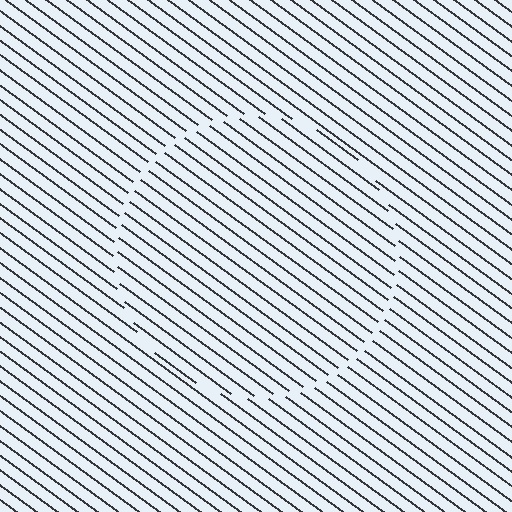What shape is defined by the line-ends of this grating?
An illusory circle. The interior of the shape contains the same grating, shifted by half a period — the contour is defined by the phase discontinuity where line-ends from the inner and outer gratings abut.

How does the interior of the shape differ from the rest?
The interior of the shape contains the same grating, shifted by half a period — the contour is defined by the phase discontinuity where line-ends from the inner and outer gratings abut.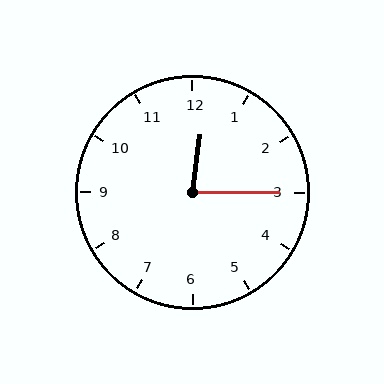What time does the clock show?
12:15.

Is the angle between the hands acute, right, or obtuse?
It is acute.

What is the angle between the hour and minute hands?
Approximately 82 degrees.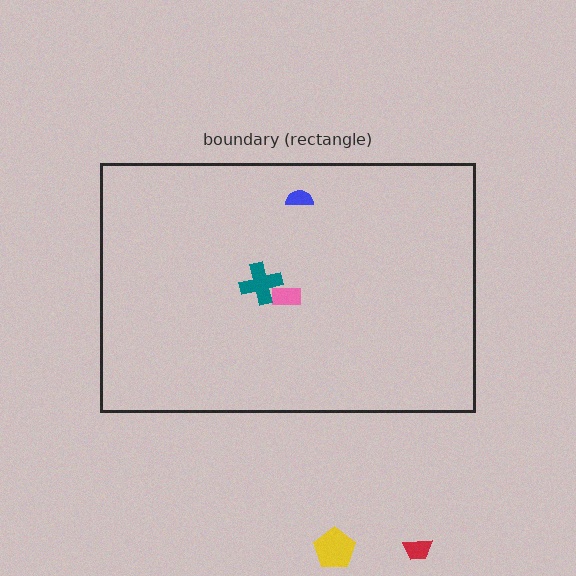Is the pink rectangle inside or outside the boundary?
Inside.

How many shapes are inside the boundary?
3 inside, 2 outside.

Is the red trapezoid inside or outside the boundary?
Outside.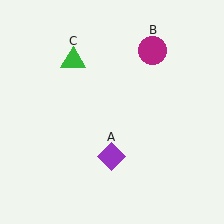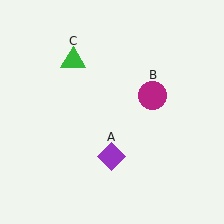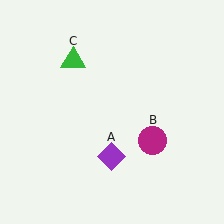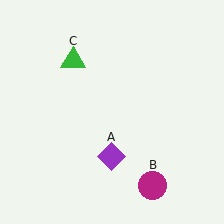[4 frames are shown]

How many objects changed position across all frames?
1 object changed position: magenta circle (object B).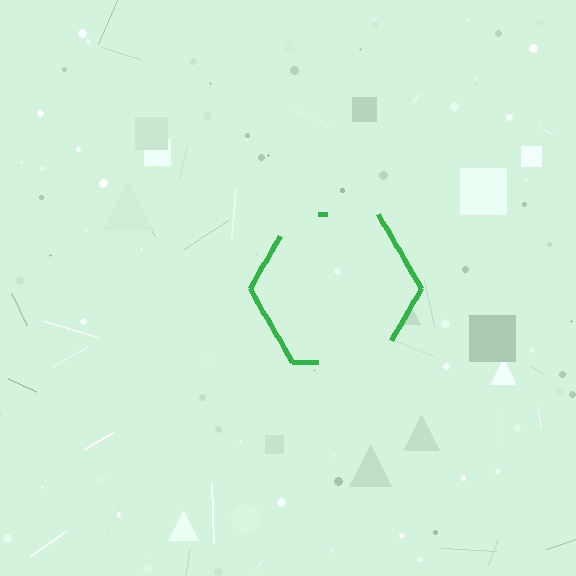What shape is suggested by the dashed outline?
The dashed outline suggests a hexagon.